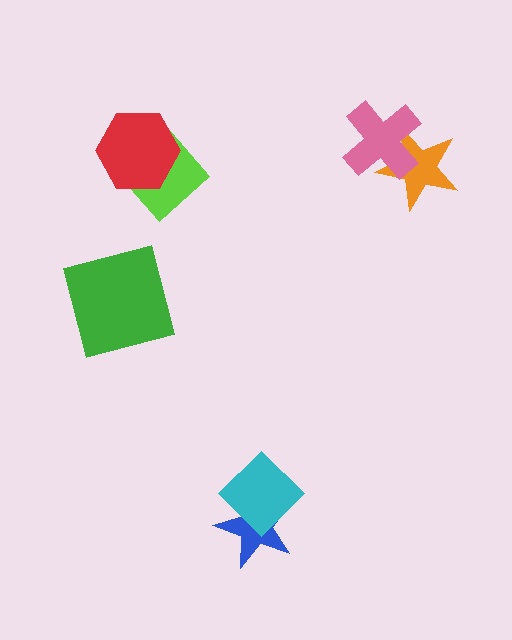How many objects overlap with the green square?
0 objects overlap with the green square.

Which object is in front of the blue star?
The cyan diamond is in front of the blue star.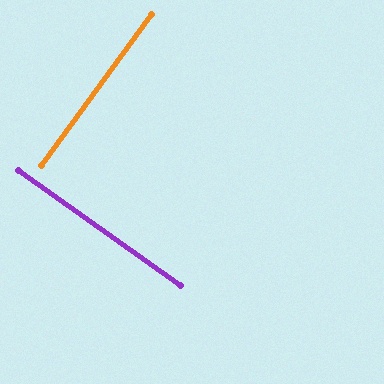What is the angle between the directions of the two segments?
Approximately 90 degrees.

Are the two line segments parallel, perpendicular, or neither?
Perpendicular — they meet at approximately 90°.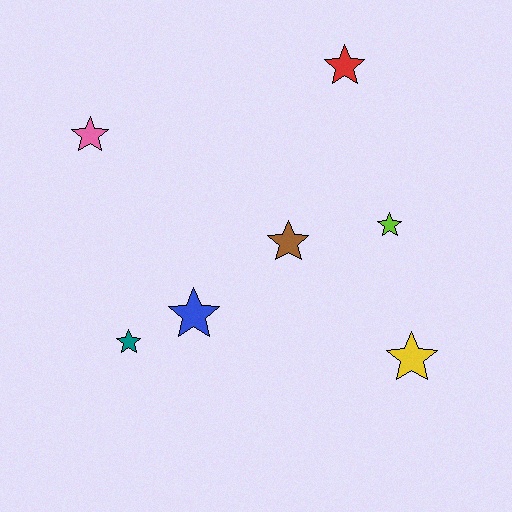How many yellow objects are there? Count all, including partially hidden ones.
There is 1 yellow object.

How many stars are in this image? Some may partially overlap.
There are 7 stars.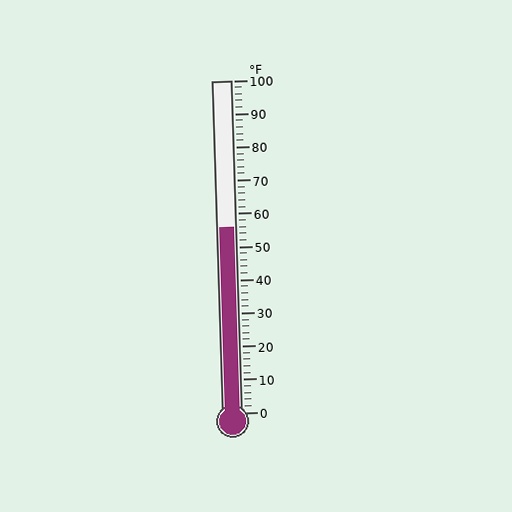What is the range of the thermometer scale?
The thermometer scale ranges from 0°F to 100°F.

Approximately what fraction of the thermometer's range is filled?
The thermometer is filled to approximately 55% of its range.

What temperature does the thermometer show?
The thermometer shows approximately 56°F.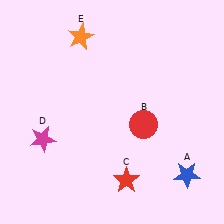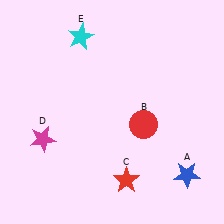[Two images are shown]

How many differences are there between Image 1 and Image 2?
There is 1 difference between the two images.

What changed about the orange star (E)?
In Image 1, E is orange. In Image 2, it changed to cyan.